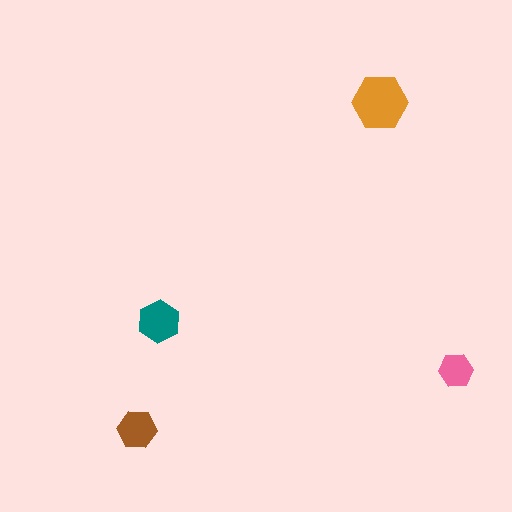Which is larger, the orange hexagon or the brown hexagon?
The orange one.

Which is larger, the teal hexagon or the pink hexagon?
The teal one.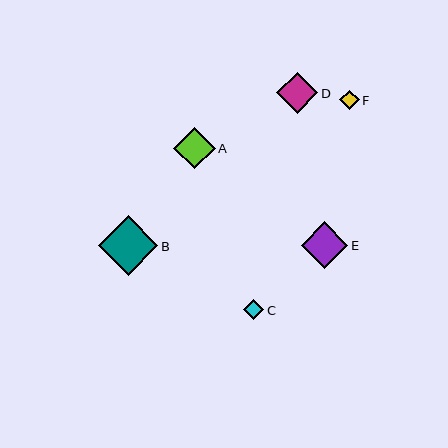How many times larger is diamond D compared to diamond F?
Diamond D is approximately 2.1 times the size of diamond F.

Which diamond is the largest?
Diamond B is the largest with a size of approximately 60 pixels.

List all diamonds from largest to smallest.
From largest to smallest: B, E, A, D, C, F.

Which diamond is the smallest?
Diamond F is the smallest with a size of approximately 19 pixels.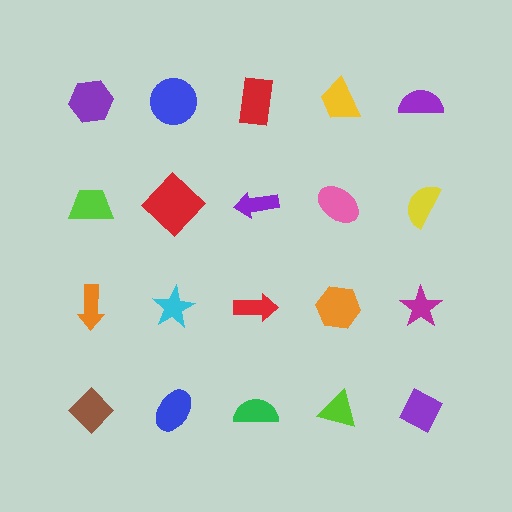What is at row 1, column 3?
A red rectangle.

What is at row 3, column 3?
A red arrow.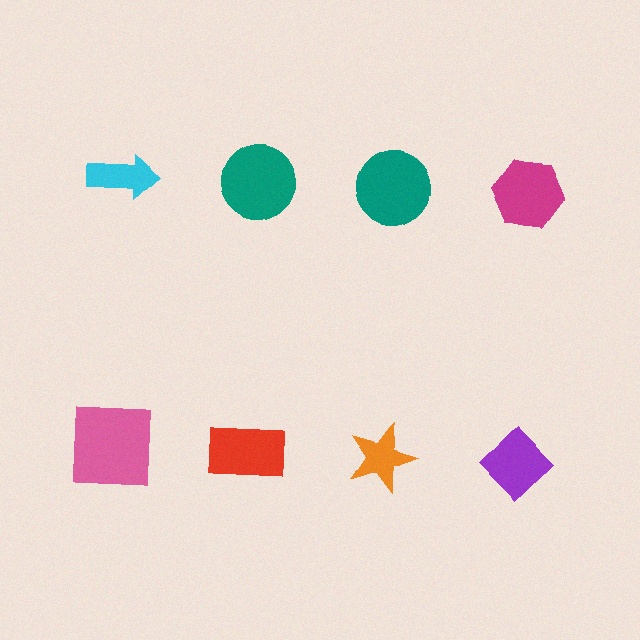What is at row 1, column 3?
A teal circle.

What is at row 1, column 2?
A teal circle.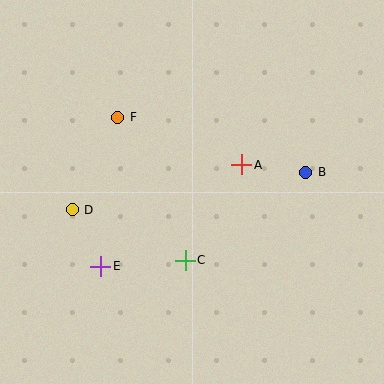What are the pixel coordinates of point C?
Point C is at (185, 260).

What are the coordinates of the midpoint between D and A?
The midpoint between D and A is at (157, 187).